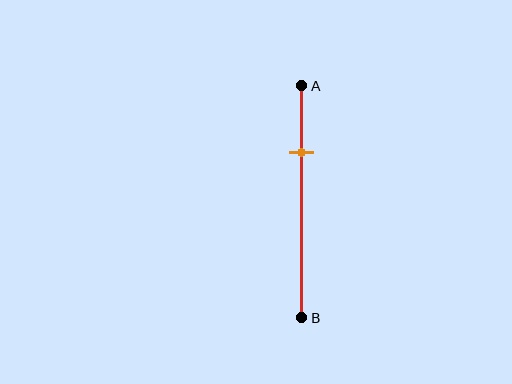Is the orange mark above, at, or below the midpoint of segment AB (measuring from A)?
The orange mark is above the midpoint of segment AB.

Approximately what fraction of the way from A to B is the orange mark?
The orange mark is approximately 30% of the way from A to B.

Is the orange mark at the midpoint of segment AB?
No, the mark is at about 30% from A, not at the 50% midpoint.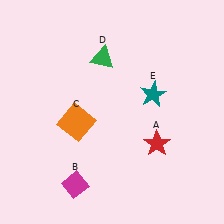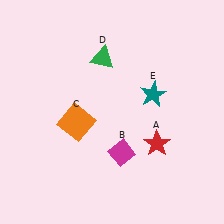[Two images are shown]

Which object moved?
The magenta diamond (B) moved right.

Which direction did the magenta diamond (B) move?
The magenta diamond (B) moved right.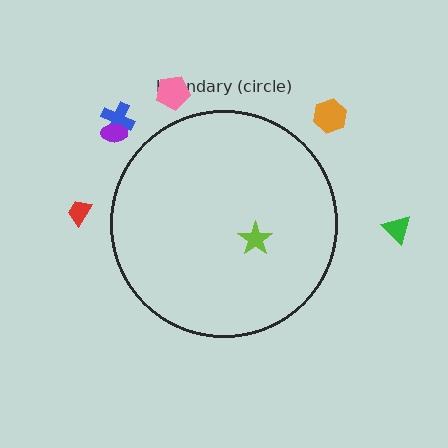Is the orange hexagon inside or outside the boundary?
Outside.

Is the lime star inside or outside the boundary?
Inside.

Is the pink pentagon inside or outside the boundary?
Outside.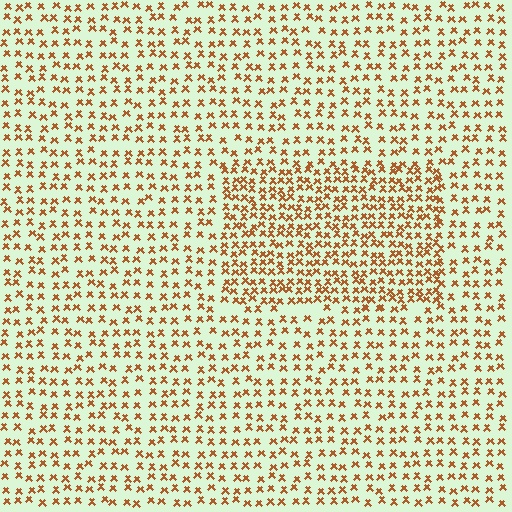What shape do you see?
I see a rectangle.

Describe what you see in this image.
The image contains small brown elements arranged at two different densities. A rectangle-shaped region is visible where the elements are more densely packed than the surrounding area.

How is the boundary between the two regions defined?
The boundary is defined by a change in element density (approximately 1.7x ratio). All elements are the same color, size, and shape.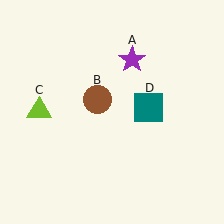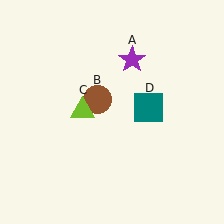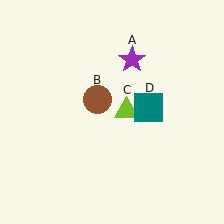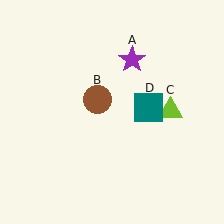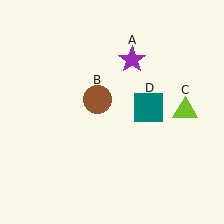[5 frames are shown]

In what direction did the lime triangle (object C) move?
The lime triangle (object C) moved right.